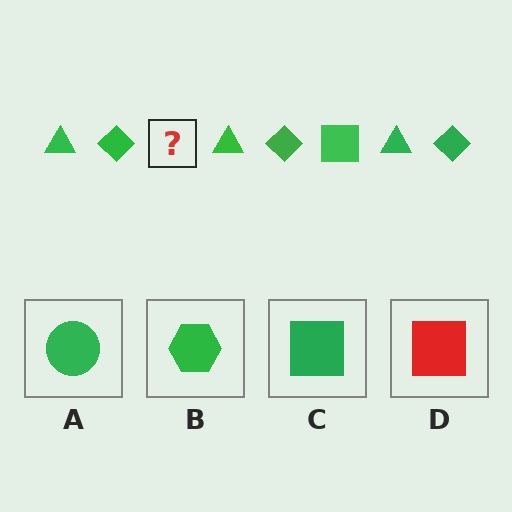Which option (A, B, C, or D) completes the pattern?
C.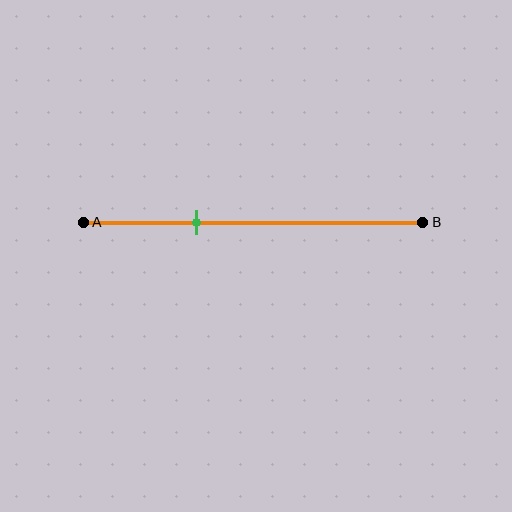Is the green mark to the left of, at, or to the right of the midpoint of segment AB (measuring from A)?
The green mark is to the left of the midpoint of segment AB.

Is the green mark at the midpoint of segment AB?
No, the mark is at about 35% from A, not at the 50% midpoint.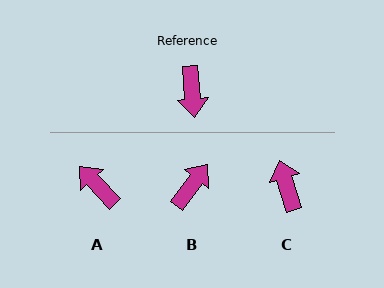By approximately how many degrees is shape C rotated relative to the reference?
Approximately 167 degrees clockwise.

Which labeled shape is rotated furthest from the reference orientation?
C, about 167 degrees away.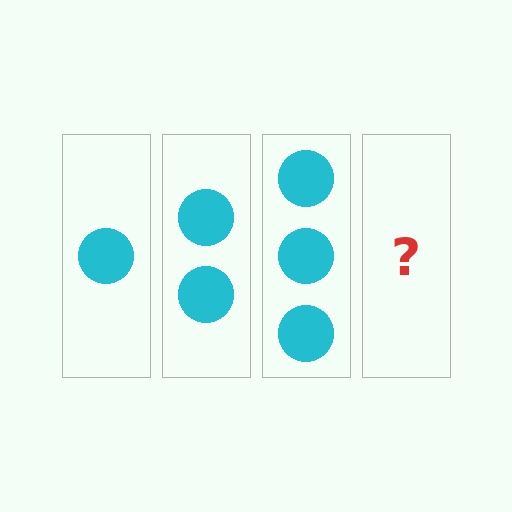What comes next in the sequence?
The next element should be 4 circles.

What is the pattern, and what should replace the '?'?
The pattern is that each step adds one more circle. The '?' should be 4 circles.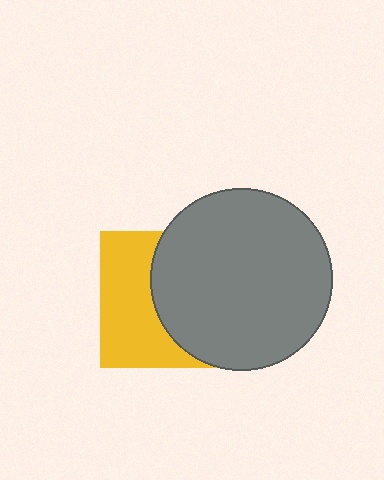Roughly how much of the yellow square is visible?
About half of it is visible (roughly 46%).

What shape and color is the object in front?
The object in front is a gray circle.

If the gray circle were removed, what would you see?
You would see the complete yellow square.